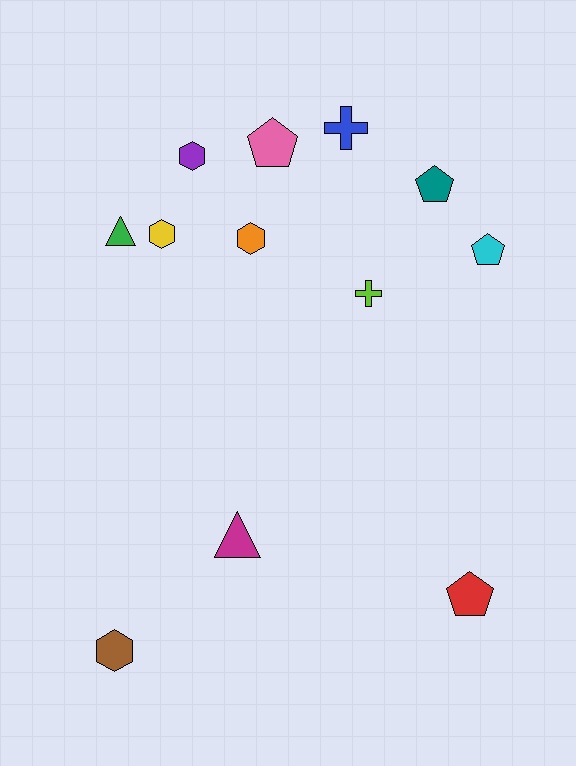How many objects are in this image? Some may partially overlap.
There are 12 objects.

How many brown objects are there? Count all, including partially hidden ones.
There is 1 brown object.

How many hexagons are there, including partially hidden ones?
There are 4 hexagons.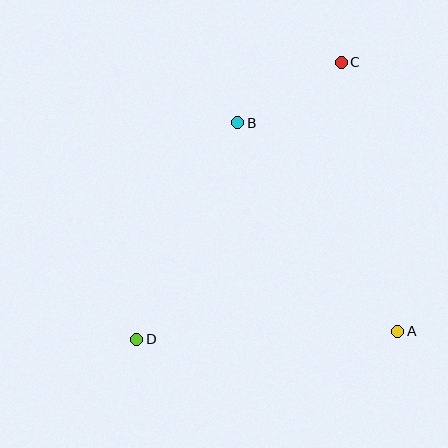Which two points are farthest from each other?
Points C and D are farthest from each other.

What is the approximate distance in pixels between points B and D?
The distance between B and D is approximately 239 pixels.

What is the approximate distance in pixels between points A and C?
The distance between A and C is approximately 275 pixels.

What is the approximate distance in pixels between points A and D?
The distance between A and D is approximately 261 pixels.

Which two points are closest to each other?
Points B and C are closest to each other.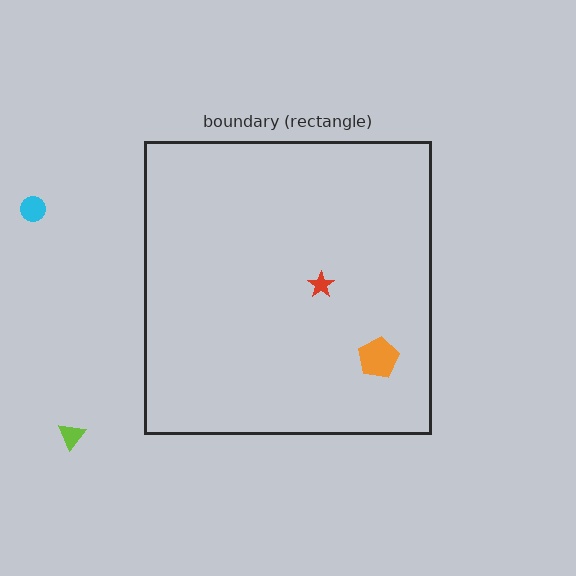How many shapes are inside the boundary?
2 inside, 2 outside.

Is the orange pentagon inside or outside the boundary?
Inside.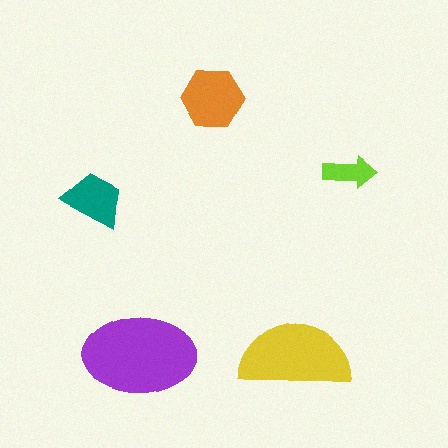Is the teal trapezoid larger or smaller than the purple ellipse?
Smaller.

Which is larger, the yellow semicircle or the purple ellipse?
The purple ellipse.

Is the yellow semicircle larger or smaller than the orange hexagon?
Larger.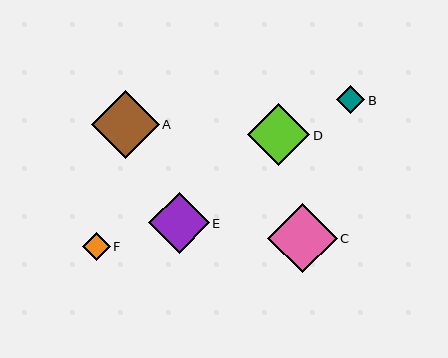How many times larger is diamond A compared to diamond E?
Diamond A is approximately 1.1 times the size of diamond E.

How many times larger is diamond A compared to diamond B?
Diamond A is approximately 2.4 times the size of diamond B.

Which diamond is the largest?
Diamond C is the largest with a size of approximately 70 pixels.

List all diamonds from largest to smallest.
From largest to smallest: C, A, D, E, B, F.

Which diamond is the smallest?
Diamond F is the smallest with a size of approximately 28 pixels.